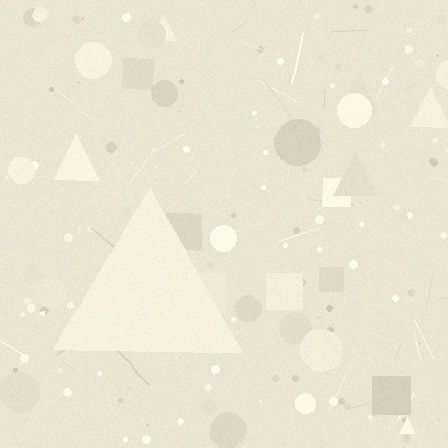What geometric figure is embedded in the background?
A triangle is embedded in the background.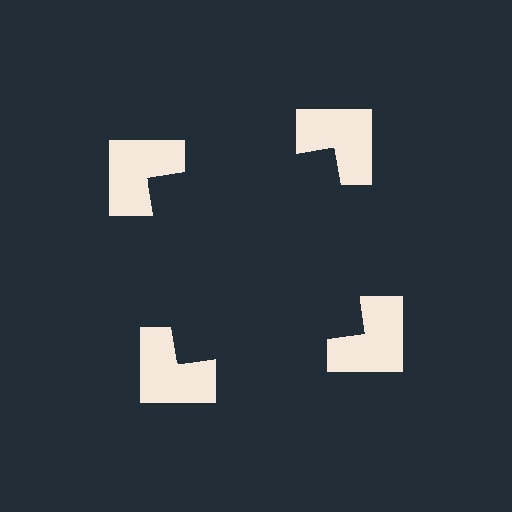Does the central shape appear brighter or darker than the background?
It typically appears slightly darker than the background, even though no actual brightness change is drawn.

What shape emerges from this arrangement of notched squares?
An illusory square — its edges are inferred from the aligned wedge cuts in the notched squares, not physically drawn.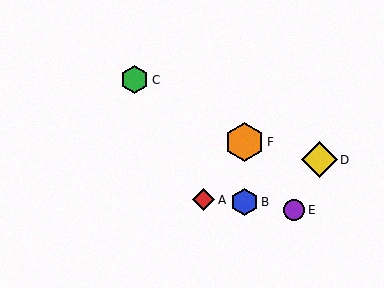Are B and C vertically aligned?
No, B is at x≈245 and C is at x≈135.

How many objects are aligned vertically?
2 objects (B, F) are aligned vertically.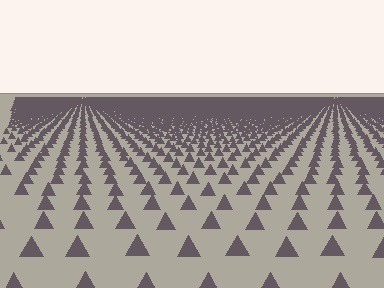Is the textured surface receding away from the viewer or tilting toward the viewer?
The surface is receding away from the viewer. Texture elements get smaller and denser toward the top.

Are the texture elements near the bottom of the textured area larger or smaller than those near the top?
Larger. Near the bottom, elements are closer to the viewer and appear at a bigger on-screen size.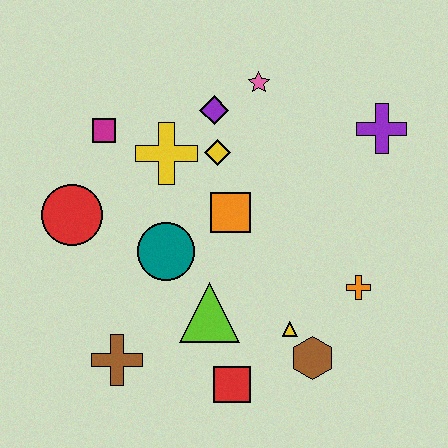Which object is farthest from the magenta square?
The brown hexagon is farthest from the magenta square.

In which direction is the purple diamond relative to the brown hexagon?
The purple diamond is above the brown hexagon.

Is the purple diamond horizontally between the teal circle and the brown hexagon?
Yes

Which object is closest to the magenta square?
The yellow cross is closest to the magenta square.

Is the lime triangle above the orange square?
No